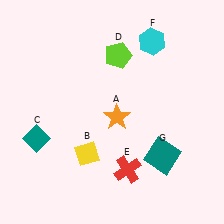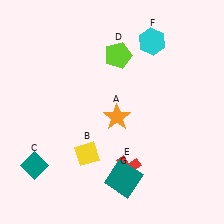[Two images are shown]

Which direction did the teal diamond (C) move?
The teal diamond (C) moved down.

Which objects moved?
The objects that moved are: the teal diamond (C), the teal square (G).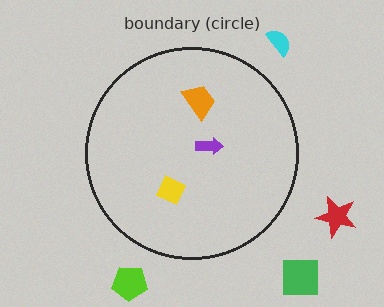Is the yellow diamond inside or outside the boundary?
Inside.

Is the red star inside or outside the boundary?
Outside.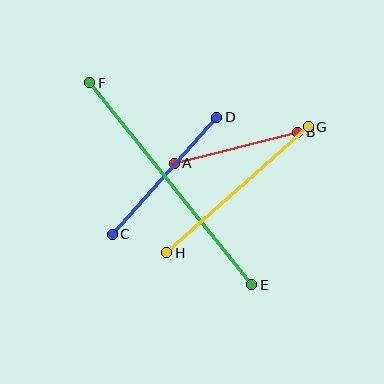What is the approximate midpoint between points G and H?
The midpoint is at approximately (238, 190) pixels.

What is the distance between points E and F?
The distance is approximately 259 pixels.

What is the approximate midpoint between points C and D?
The midpoint is at approximately (165, 176) pixels.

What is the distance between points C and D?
The distance is approximately 157 pixels.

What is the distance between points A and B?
The distance is approximately 128 pixels.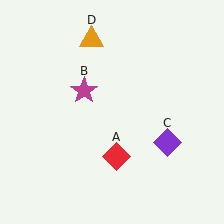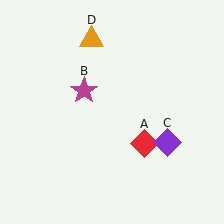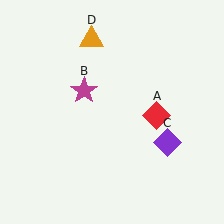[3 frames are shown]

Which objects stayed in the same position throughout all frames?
Magenta star (object B) and purple diamond (object C) and orange triangle (object D) remained stationary.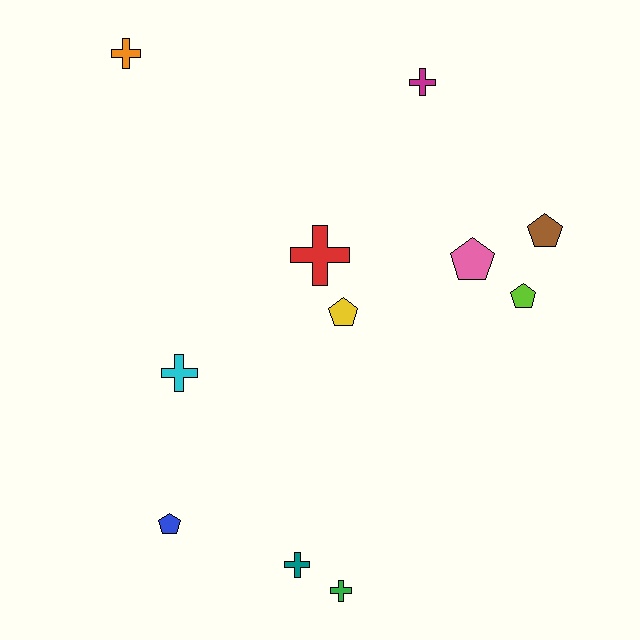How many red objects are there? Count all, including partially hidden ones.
There is 1 red object.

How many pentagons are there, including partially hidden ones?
There are 5 pentagons.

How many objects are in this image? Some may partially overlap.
There are 11 objects.